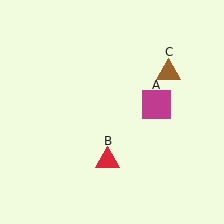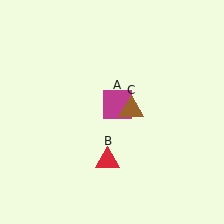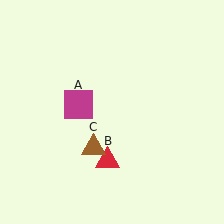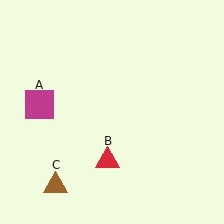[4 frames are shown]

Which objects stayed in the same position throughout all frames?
Red triangle (object B) remained stationary.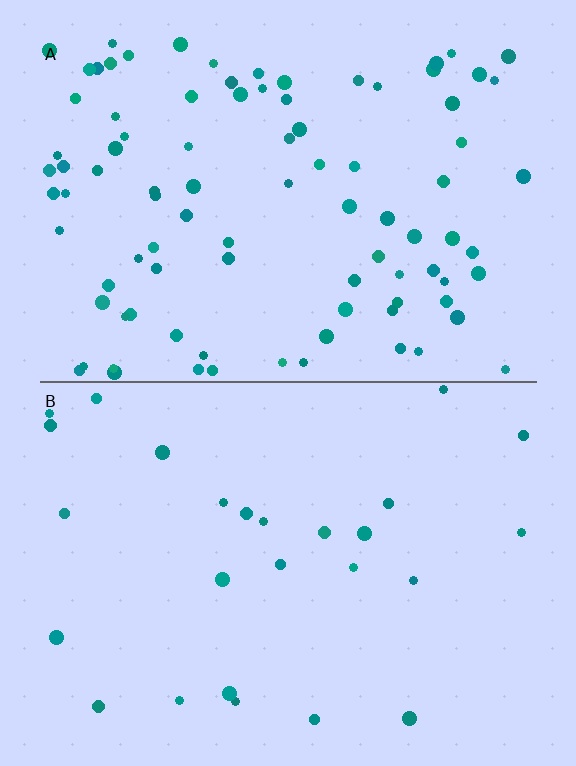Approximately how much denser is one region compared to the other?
Approximately 3.5× — region A over region B.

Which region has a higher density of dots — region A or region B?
A (the top).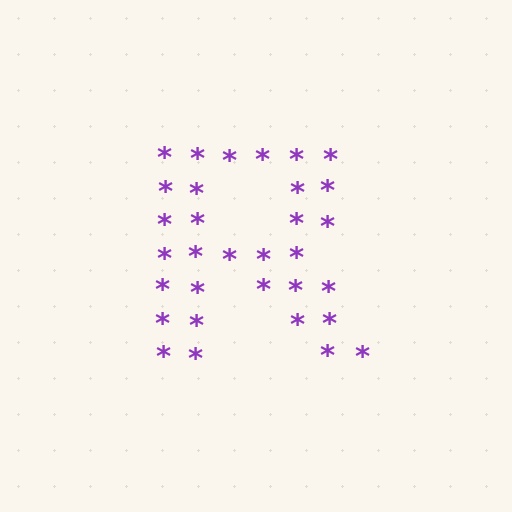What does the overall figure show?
The overall figure shows the letter R.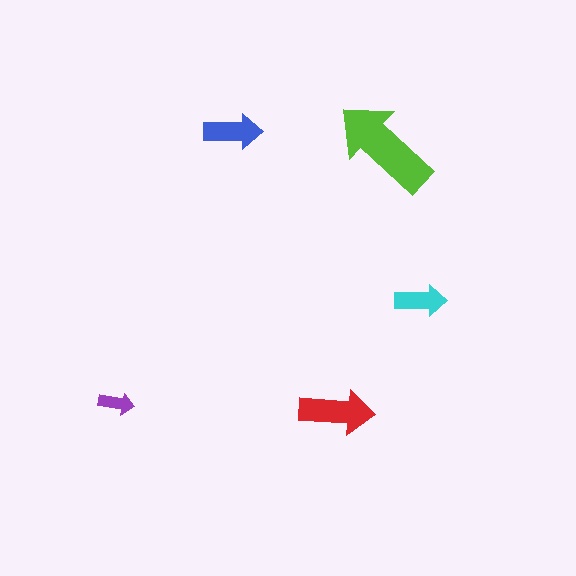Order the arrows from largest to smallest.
the lime one, the red one, the blue one, the cyan one, the purple one.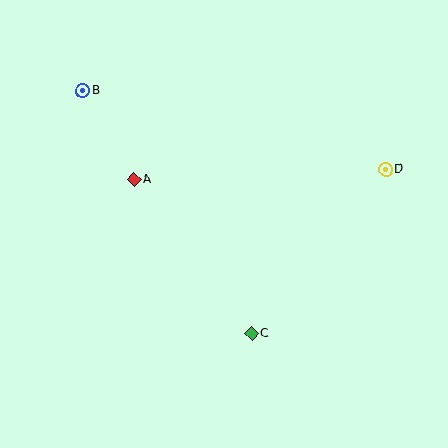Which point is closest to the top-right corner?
Point D is closest to the top-right corner.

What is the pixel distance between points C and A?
The distance between C and A is 194 pixels.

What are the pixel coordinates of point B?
Point B is at (83, 91).